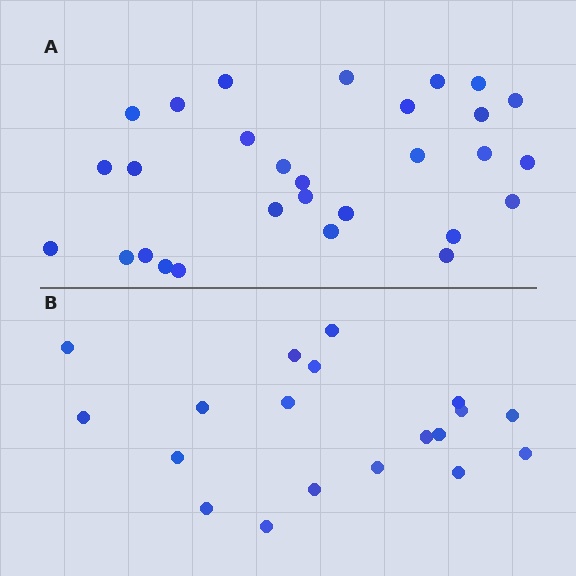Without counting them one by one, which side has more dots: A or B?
Region A (the top region) has more dots.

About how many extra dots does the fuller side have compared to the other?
Region A has roughly 10 or so more dots than region B.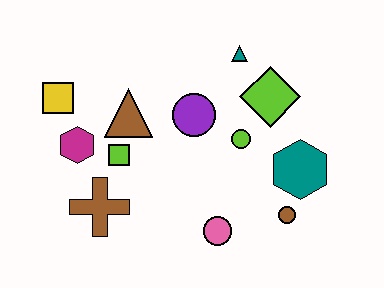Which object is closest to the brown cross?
The lime square is closest to the brown cross.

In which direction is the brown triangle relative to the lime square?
The brown triangle is above the lime square.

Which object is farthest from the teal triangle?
The brown cross is farthest from the teal triangle.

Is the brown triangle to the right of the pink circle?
No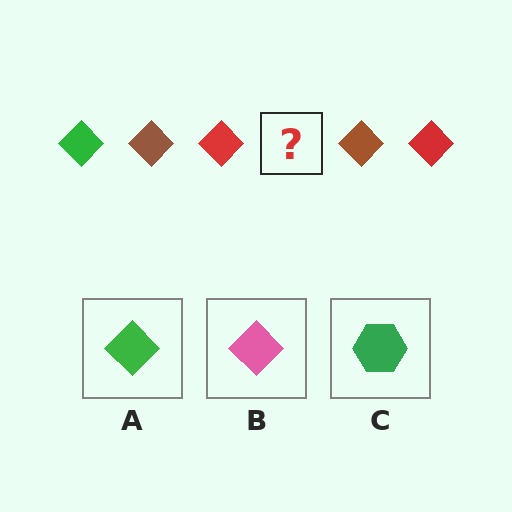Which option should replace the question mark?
Option A.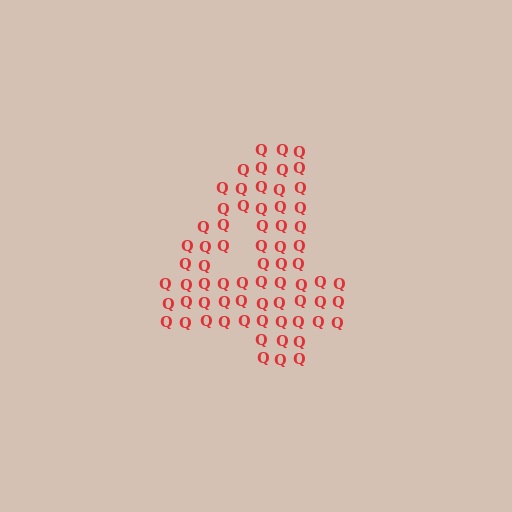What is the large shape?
The large shape is the digit 4.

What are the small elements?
The small elements are letter Q's.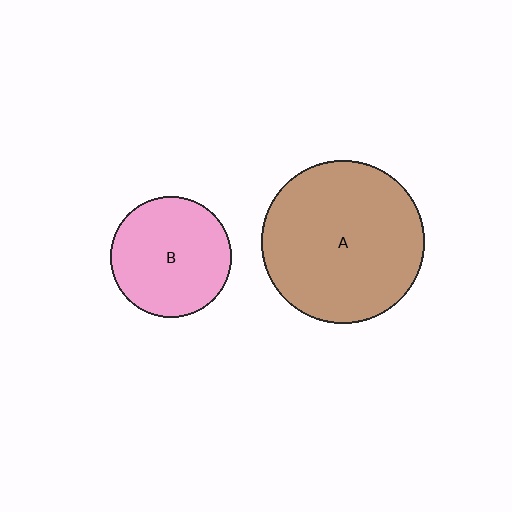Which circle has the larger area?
Circle A (brown).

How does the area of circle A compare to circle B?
Approximately 1.8 times.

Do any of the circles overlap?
No, none of the circles overlap.